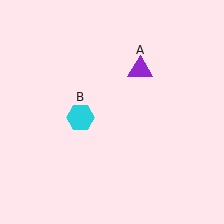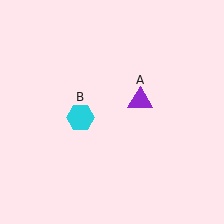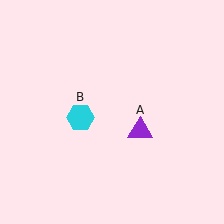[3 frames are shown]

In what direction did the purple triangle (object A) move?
The purple triangle (object A) moved down.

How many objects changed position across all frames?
1 object changed position: purple triangle (object A).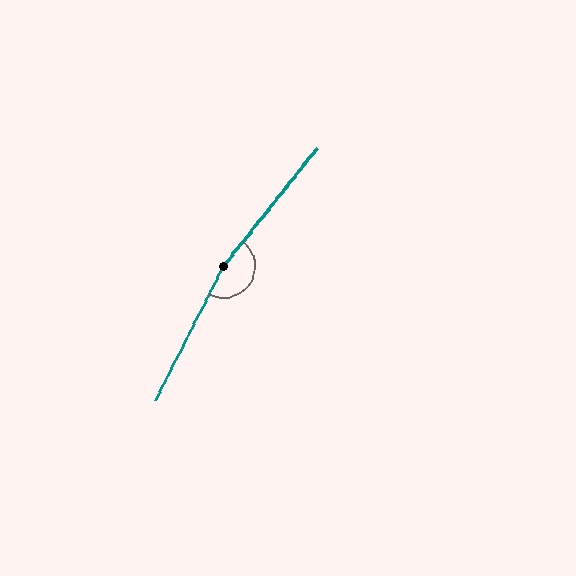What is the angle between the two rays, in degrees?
Approximately 168 degrees.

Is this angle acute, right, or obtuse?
It is obtuse.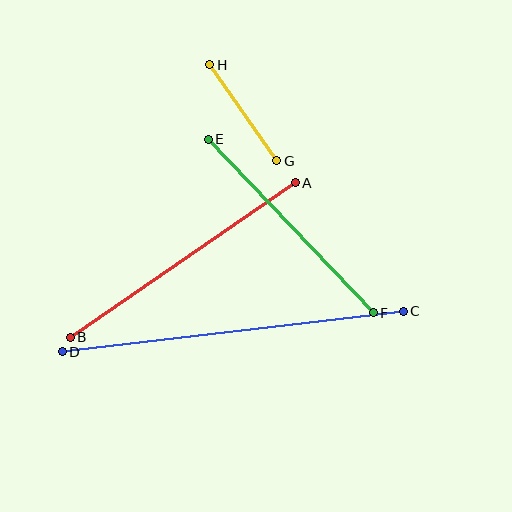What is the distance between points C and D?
The distance is approximately 343 pixels.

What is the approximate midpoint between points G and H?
The midpoint is at approximately (243, 113) pixels.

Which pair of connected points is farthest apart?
Points C and D are farthest apart.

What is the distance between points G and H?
The distance is approximately 117 pixels.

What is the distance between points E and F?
The distance is approximately 239 pixels.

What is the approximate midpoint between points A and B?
The midpoint is at approximately (183, 260) pixels.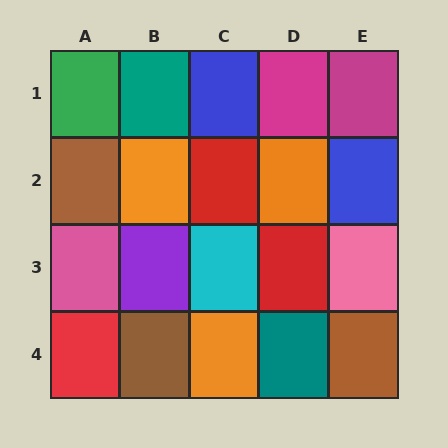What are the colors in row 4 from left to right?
Red, brown, orange, teal, brown.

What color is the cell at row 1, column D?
Magenta.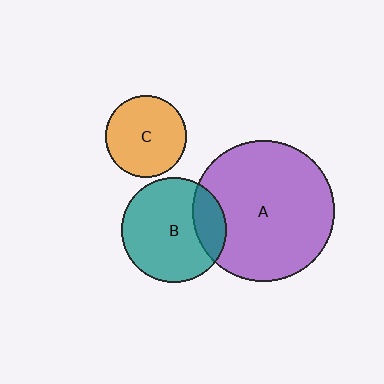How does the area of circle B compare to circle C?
Approximately 1.7 times.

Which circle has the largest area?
Circle A (purple).